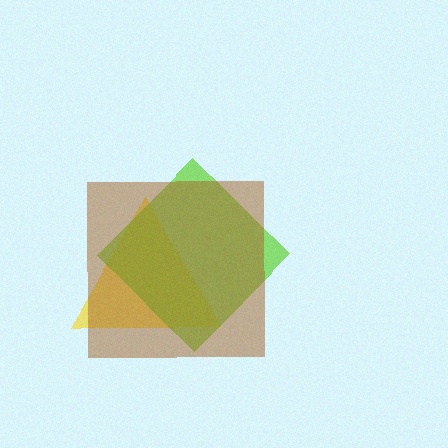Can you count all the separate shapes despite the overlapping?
Yes, there are 3 separate shapes.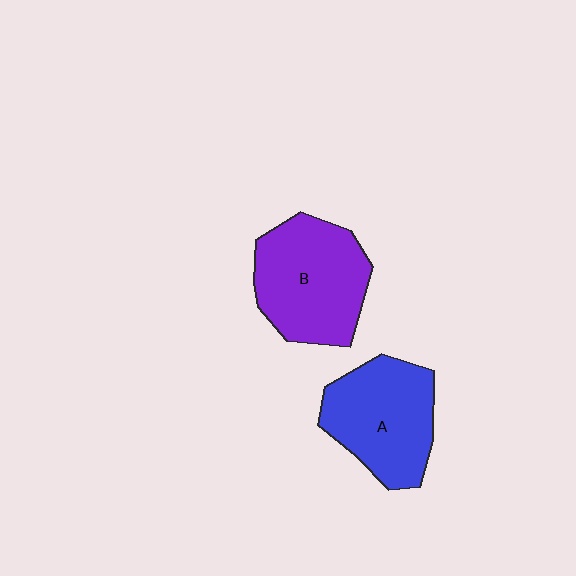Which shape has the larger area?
Shape B (purple).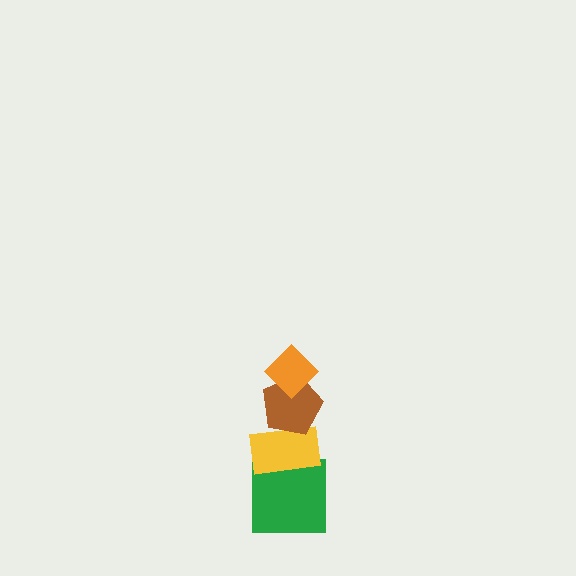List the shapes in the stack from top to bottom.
From top to bottom: the orange diamond, the brown pentagon, the yellow rectangle, the green square.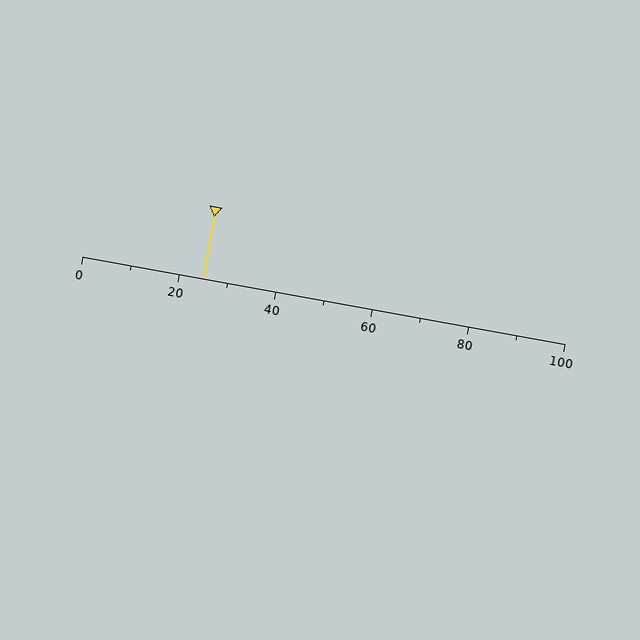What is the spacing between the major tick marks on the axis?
The major ticks are spaced 20 apart.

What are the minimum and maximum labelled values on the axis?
The axis runs from 0 to 100.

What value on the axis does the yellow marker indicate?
The marker indicates approximately 25.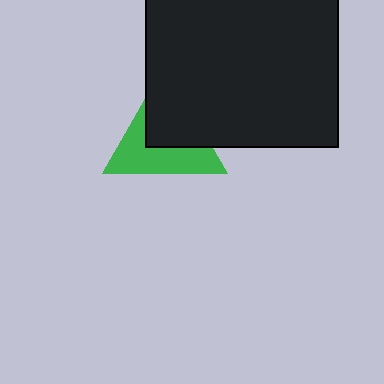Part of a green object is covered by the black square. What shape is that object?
It is a triangle.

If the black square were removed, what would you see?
You would see the complete green triangle.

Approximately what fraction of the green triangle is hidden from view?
Roughly 48% of the green triangle is hidden behind the black square.